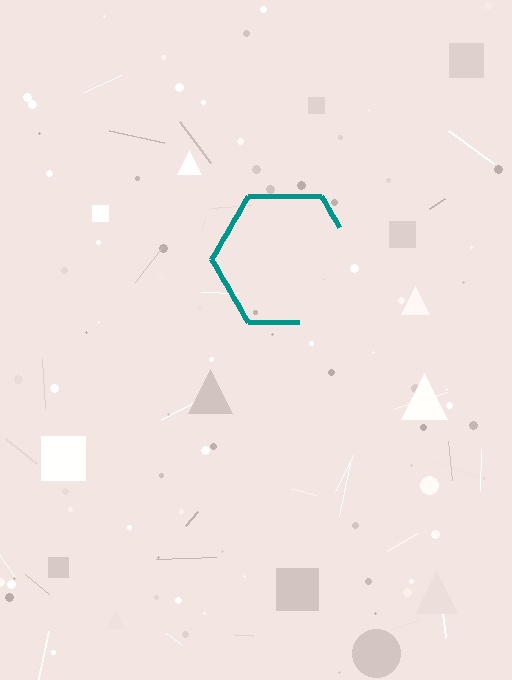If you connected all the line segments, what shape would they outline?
They would outline a hexagon.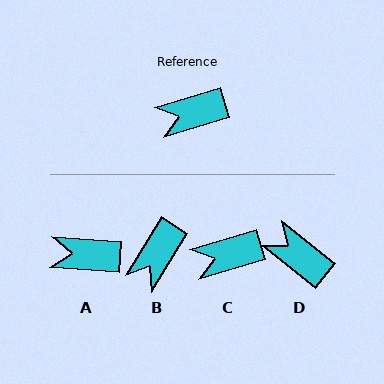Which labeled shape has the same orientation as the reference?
C.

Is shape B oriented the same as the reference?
No, it is off by about 42 degrees.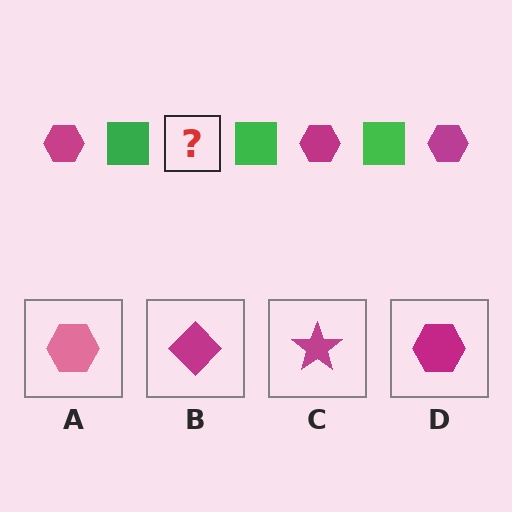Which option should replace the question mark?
Option D.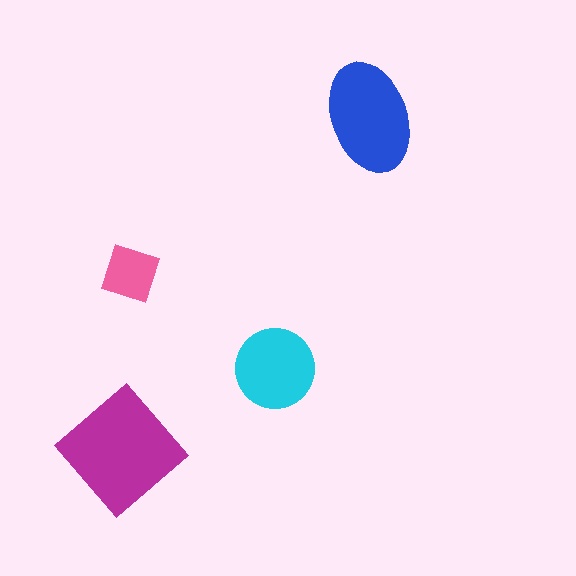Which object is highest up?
The blue ellipse is topmost.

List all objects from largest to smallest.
The magenta diamond, the blue ellipse, the cyan circle, the pink diamond.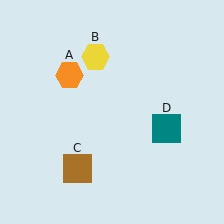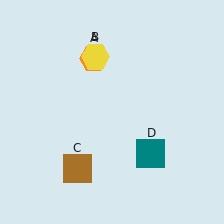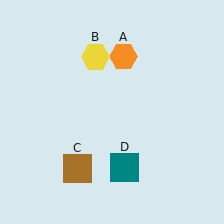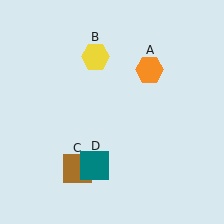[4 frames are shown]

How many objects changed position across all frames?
2 objects changed position: orange hexagon (object A), teal square (object D).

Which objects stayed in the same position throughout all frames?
Yellow hexagon (object B) and brown square (object C) remained stationary.